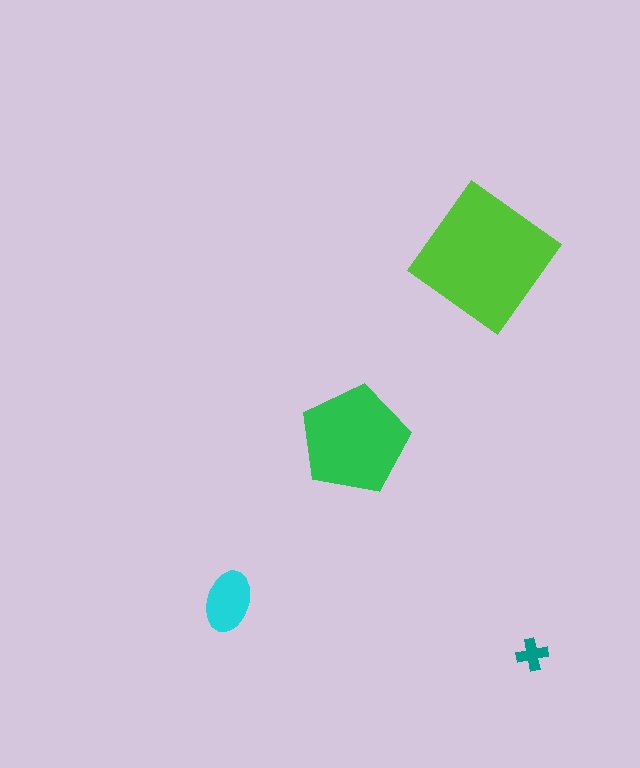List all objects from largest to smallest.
The lime diamond, the green pentagon, the cyan ellipse, the teal cross.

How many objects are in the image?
There are 4 objects in the image.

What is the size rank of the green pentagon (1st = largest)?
2nd.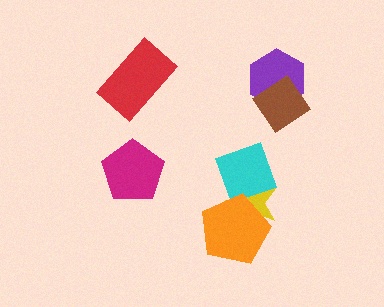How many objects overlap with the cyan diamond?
2 objects overlap with the cyan diamond.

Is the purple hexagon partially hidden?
Yes, it is partially covered by another shape.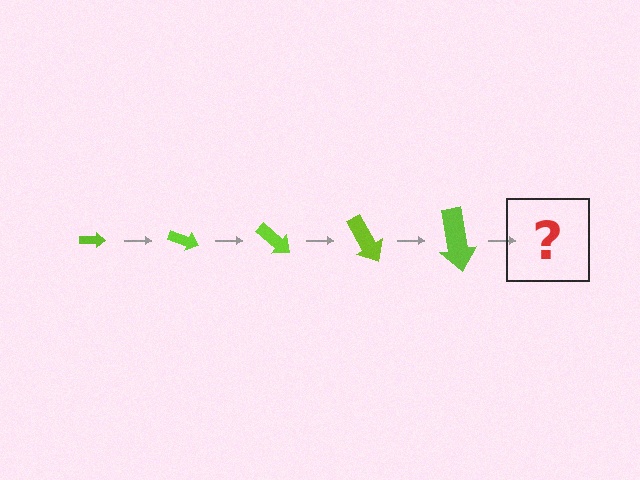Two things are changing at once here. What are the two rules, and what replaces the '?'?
The two rules are that the arrow grows larger each step and it rotates 20 degrees each step. The '?' should be an arrow, larger than the previous one and rotated 100 degrees from the start.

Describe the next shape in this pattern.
It should be an arrow, larger than the previous one and rotated 100 degrees from the start.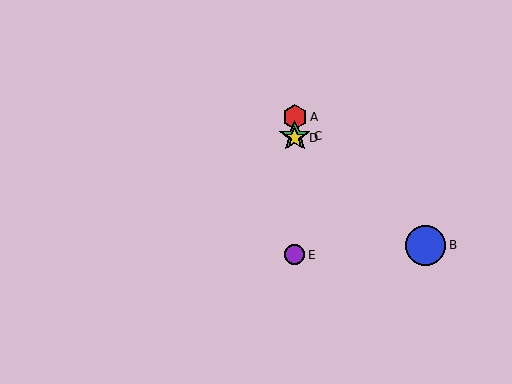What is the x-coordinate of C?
Object C is at x≈295.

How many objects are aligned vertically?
4 objects (A, C, D, E) are aligned vertically.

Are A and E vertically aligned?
Yes, both are at x≈295.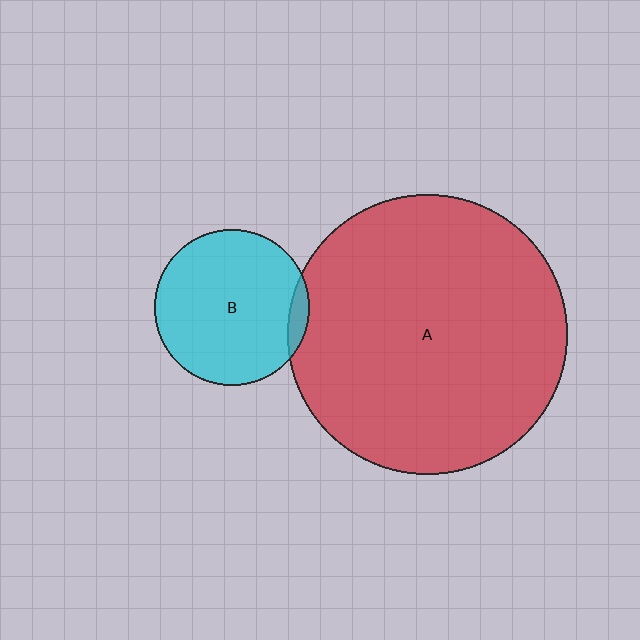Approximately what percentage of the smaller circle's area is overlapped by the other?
Approximately 5%.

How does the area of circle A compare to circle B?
Approximately 3.3 times.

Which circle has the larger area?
Circle A (red).